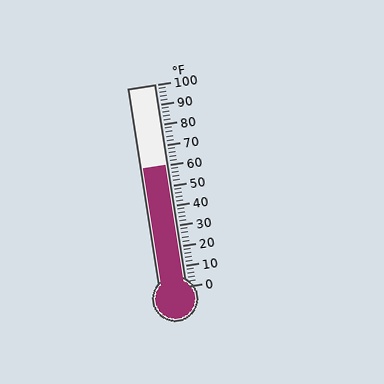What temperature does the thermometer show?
The thermometer shows approximately 60°F.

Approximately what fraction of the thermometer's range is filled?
The thermometer is filled to approximately 60% of its range.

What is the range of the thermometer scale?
The thermometer scale ranges from 0°F to 100°F.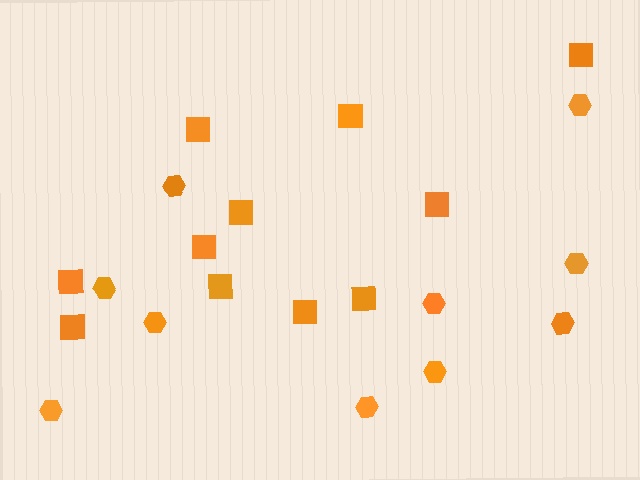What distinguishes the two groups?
There are 2 groups: one group of hexagons (10) and one group of squares (11).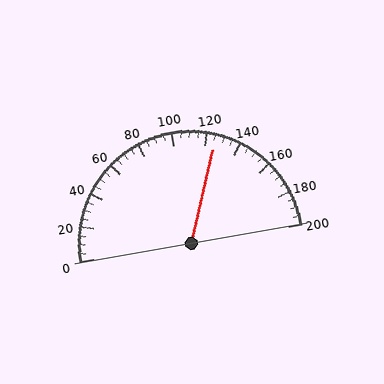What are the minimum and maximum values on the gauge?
The gauge ranges from 0 to 200.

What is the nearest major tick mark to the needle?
The nearest major tick mark is 120.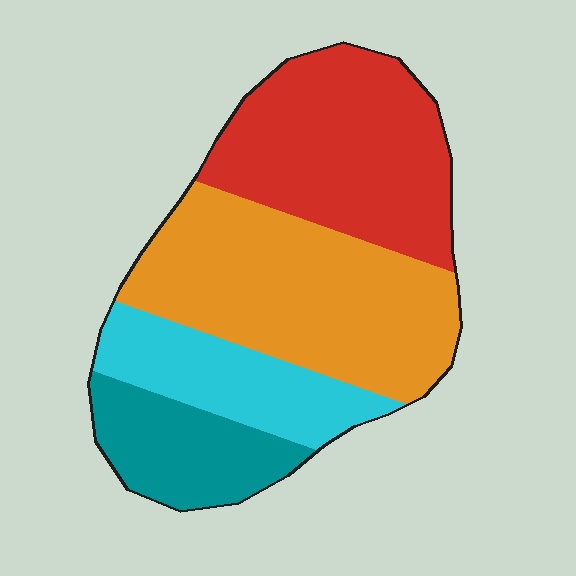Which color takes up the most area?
Orange, at roughly 35%.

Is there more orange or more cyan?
Orange.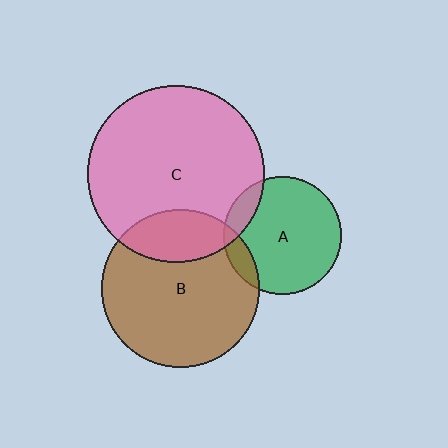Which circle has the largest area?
Circle C (pink).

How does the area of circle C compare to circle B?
Approximately 1.2 times.